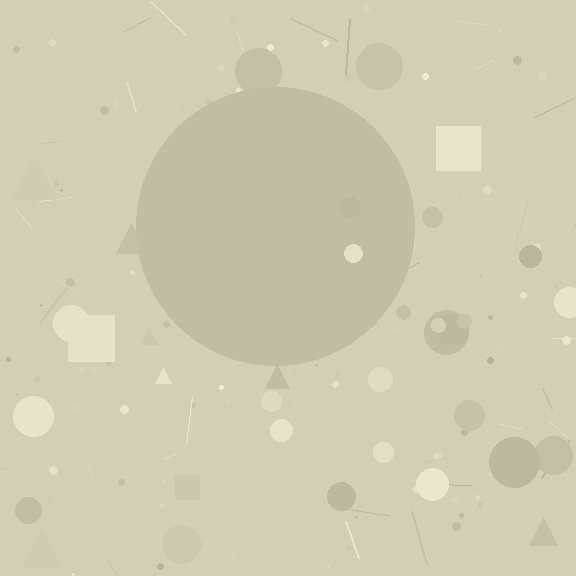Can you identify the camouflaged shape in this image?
The camouflaged shape is a circle.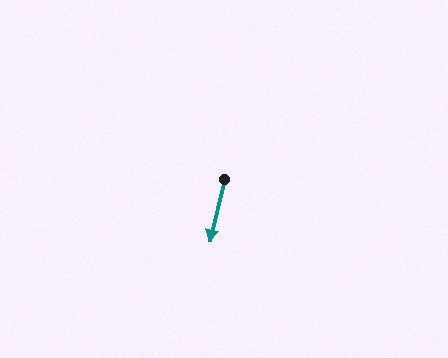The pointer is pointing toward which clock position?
Roughly 6 o'clock.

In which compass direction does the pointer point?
South.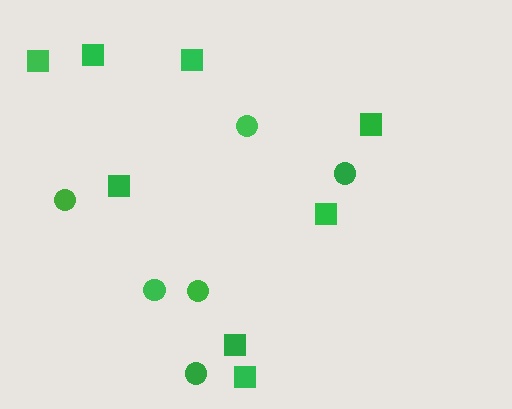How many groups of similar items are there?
There are 2 groups: one group of circles (6) and one group of squares (8).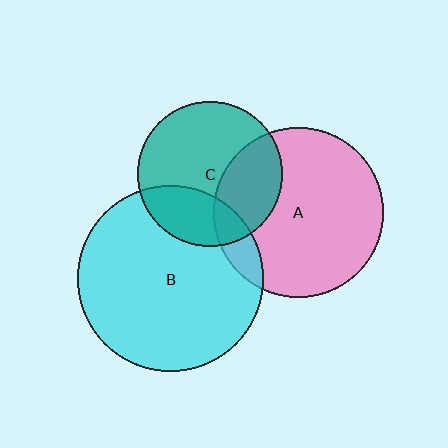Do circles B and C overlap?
Yes.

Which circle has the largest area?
Circle B (cyan).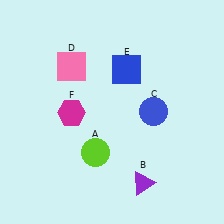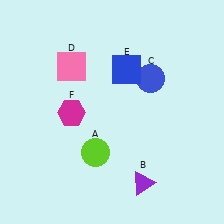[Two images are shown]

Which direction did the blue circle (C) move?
The blue circle (C) moved up.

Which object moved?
The blue circle (C) moved up.